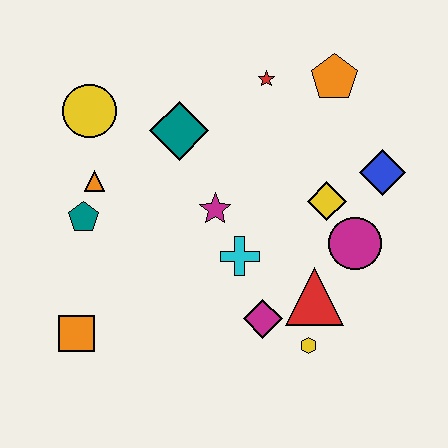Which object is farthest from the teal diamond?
The yellow hexagon is farthest from the teal diamond.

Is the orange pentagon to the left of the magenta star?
No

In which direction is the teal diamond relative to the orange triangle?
The teal diamond is to the right of the orange triangle.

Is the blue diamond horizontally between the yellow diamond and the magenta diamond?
No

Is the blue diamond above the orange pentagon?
No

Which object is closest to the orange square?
The teal pentagon is closest to the orange square.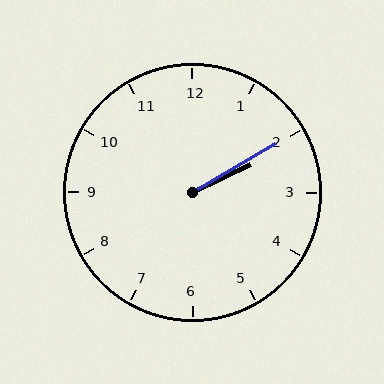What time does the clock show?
2:10.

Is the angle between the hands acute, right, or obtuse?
It is acute.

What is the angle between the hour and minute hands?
Approximately 5 degrees.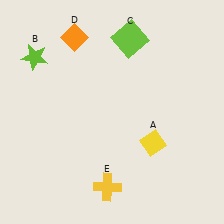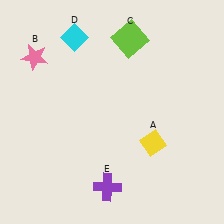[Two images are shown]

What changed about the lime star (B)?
In Image 1, B is lime. In Image 2, it changed to pink.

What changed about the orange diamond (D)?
In Image 1, D is orange. In Image 2, it changed to cyan.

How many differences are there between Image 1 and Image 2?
There are 3 differences between the two images.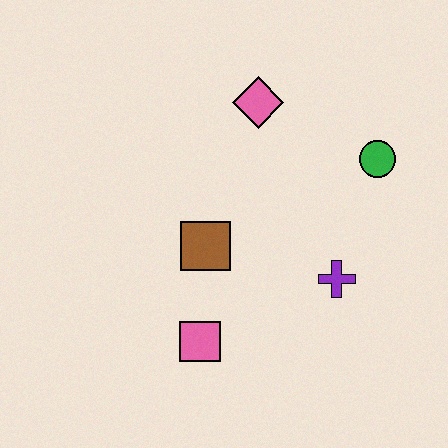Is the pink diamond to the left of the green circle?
Yes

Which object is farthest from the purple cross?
The pink diamond is farthest from the purple cross.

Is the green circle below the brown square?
No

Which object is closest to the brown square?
The pink square is closest to the brown square.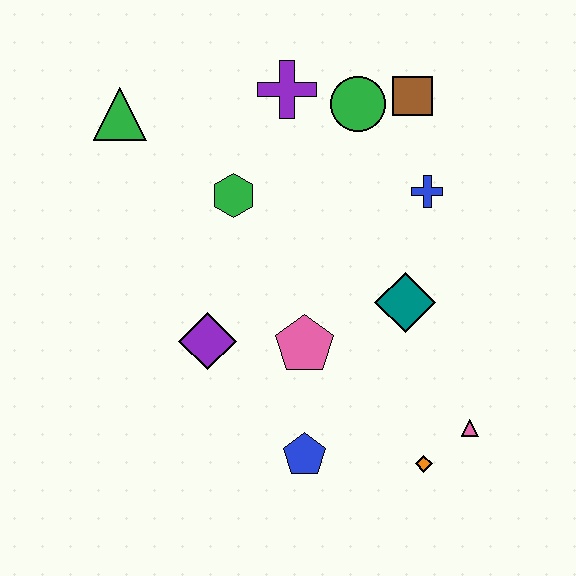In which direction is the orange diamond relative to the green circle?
The orange diamond is below the green circle.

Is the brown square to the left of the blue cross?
Yes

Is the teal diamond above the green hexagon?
No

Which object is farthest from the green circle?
The orange diamond is farthest from the green circle.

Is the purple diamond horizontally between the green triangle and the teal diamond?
Yes